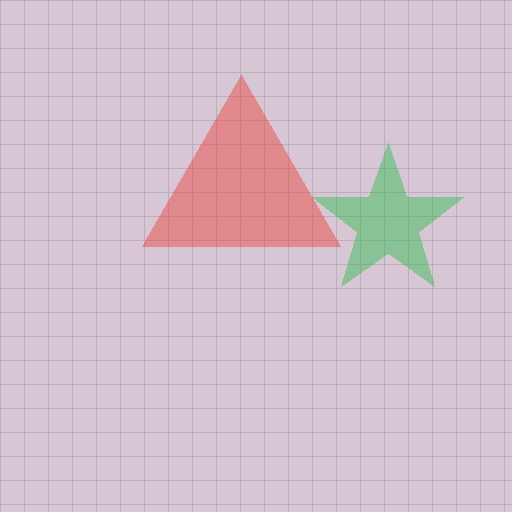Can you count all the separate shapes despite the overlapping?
Yes, there are 2 separate shapes.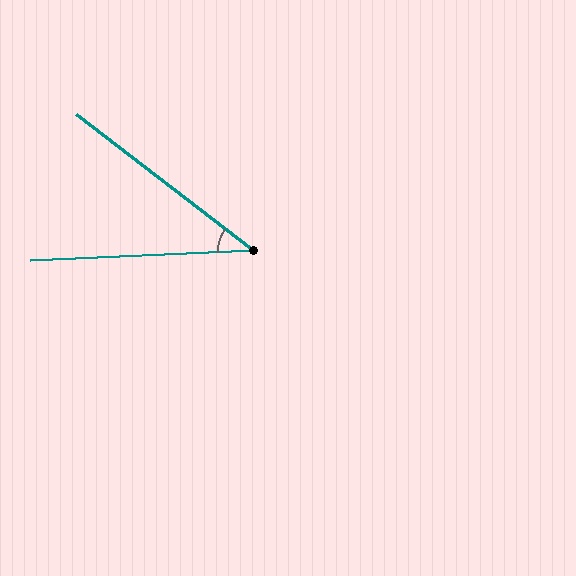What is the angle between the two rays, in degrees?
Approximately 40 degrees.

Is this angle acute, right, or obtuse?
It is acute.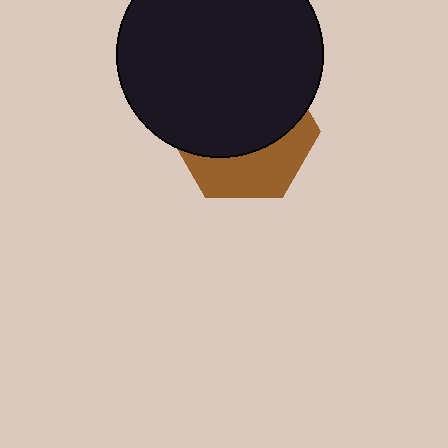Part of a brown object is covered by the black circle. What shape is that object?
It is a hexagon.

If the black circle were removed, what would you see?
You would see the complete brown hexagon.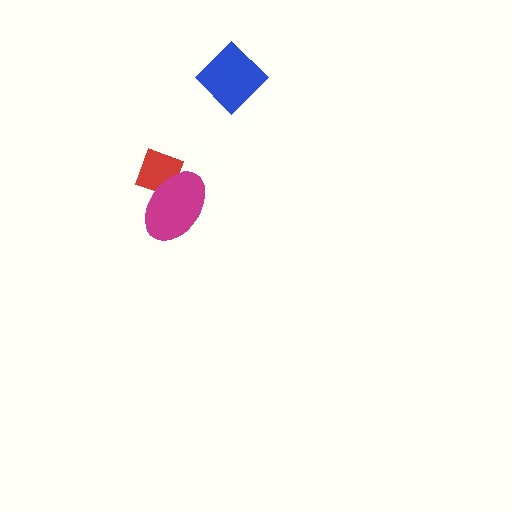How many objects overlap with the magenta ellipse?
1 object overlaps with the magenta ellipse.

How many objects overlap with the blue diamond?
0 objects overlap with the blue diamond.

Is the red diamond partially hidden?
Yes, it is partially covered by another shape.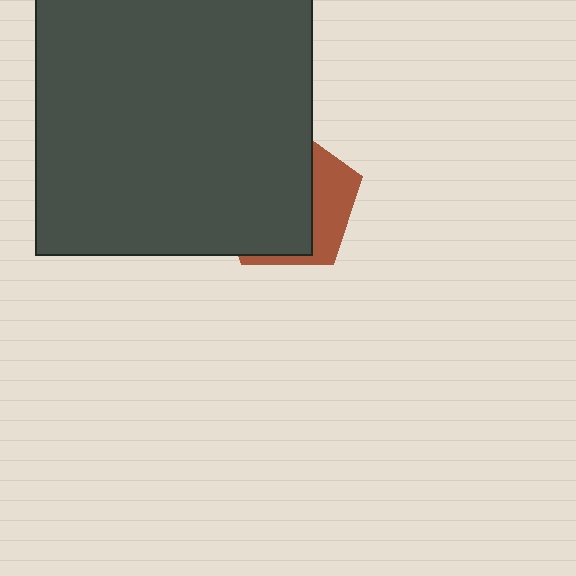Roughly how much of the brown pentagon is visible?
A small part of it is visible (roughly 32%).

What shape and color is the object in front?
The object in front is a dark gray rectangle.